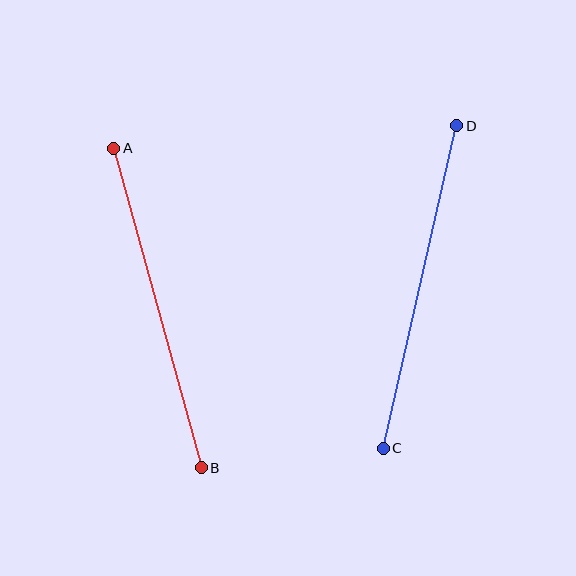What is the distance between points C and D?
The distance is approximately 331 pixels.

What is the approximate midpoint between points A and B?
The midpoint is at approximately (157, 308) pixels.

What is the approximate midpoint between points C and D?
The midpoint is at approximately (420, 287) pixels.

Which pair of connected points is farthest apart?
Points A and B are farthest apart.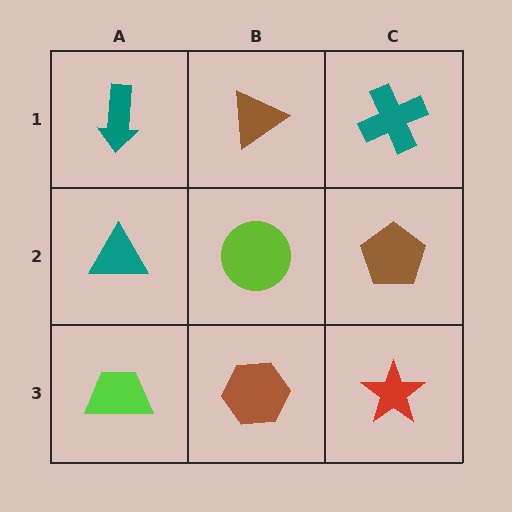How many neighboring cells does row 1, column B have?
3.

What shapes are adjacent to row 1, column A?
A teal triangle (row 2, column A), a brown triangle (row 1, column B).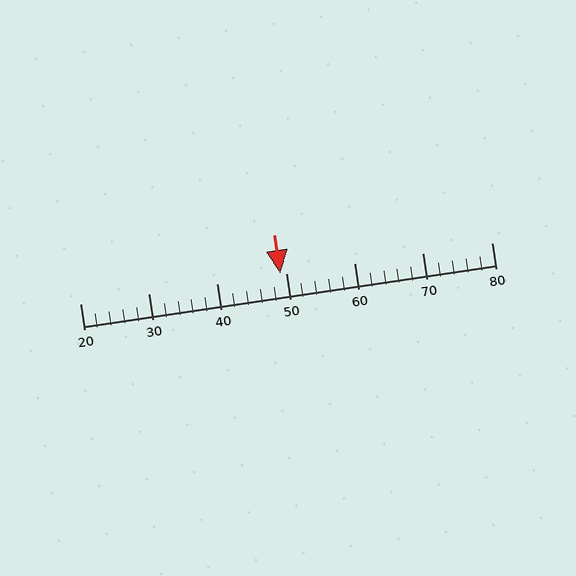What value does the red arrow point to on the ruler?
The red arrow points to approximately 49.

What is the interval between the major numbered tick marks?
The major tick marks are spaced 10 units apart.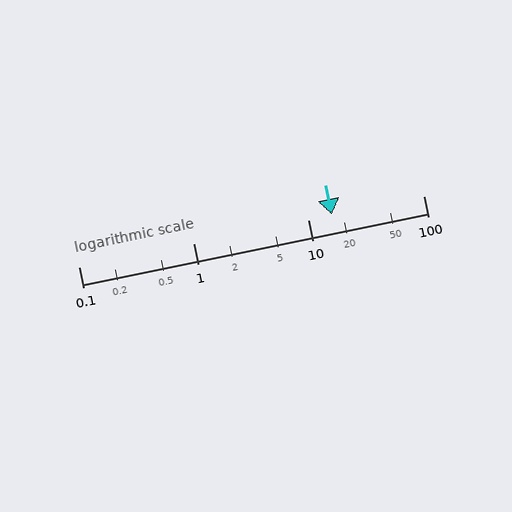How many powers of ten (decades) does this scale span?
The scale spans 3 decades, from 0.1 to 100.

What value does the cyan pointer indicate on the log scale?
The pointer indicates approximately 16.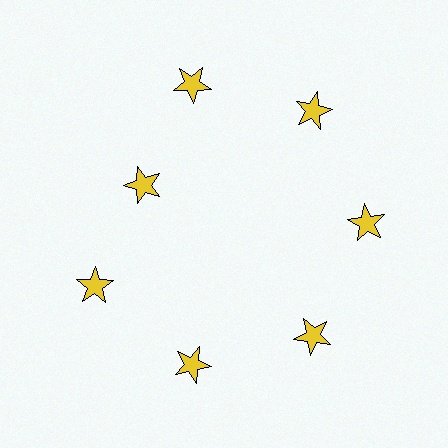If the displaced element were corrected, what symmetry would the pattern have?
It would have 7-fold rotational symmetry — the pattern would map onto itself every 51 degrees.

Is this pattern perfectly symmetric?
No. The 7 yellow stars are arranged in a ring, but one element near the 10 o'clock position is pulled inward toward the center, breaking the 7-fold rotational symmetry.